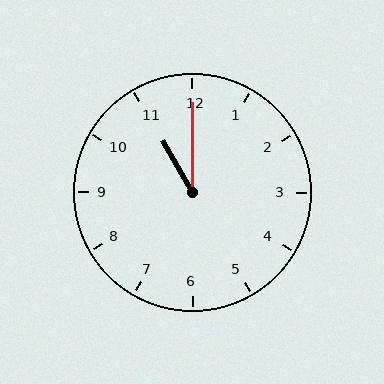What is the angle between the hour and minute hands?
Approximately 30 degrees.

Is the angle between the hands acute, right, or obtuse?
It is acute.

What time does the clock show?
11:00.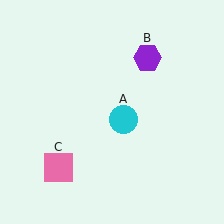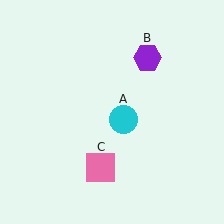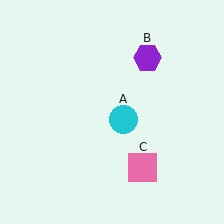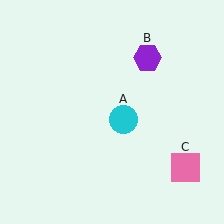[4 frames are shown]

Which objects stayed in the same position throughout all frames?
Cyan circle (object A) and purple hexagon (object B) remained stationary.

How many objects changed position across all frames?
1 object changed position: pink square (object C).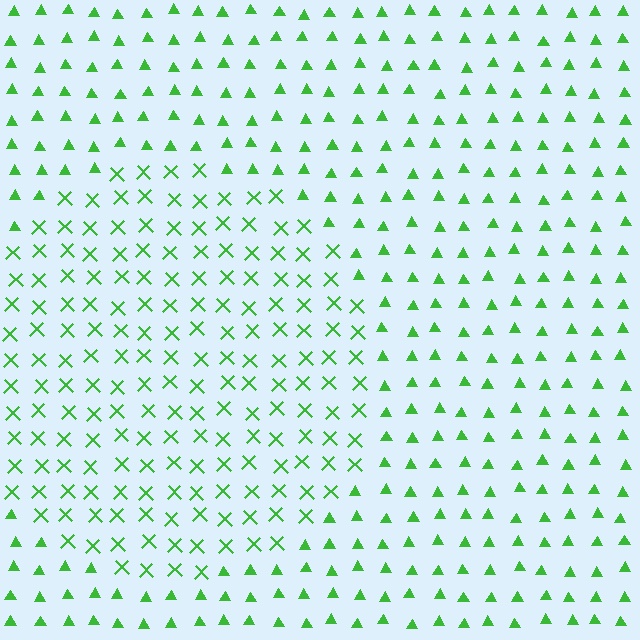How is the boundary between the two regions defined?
The boundary is defined by a change in element shape: X marks inside vs. triangles outside. All elements share the same color and spacing.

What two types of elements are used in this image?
The image uses X marks inside the circle region and triangles outside it.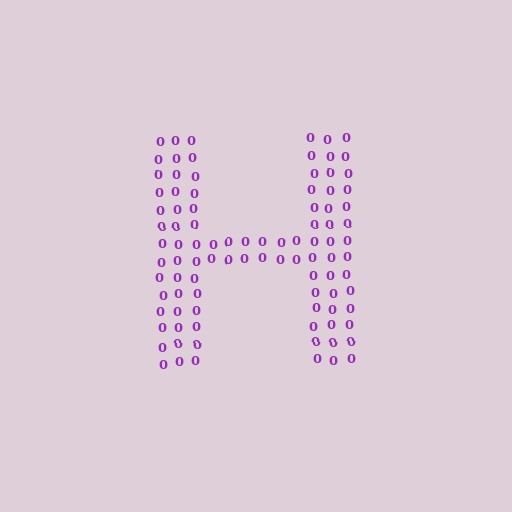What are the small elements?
The small elements are digit 0's.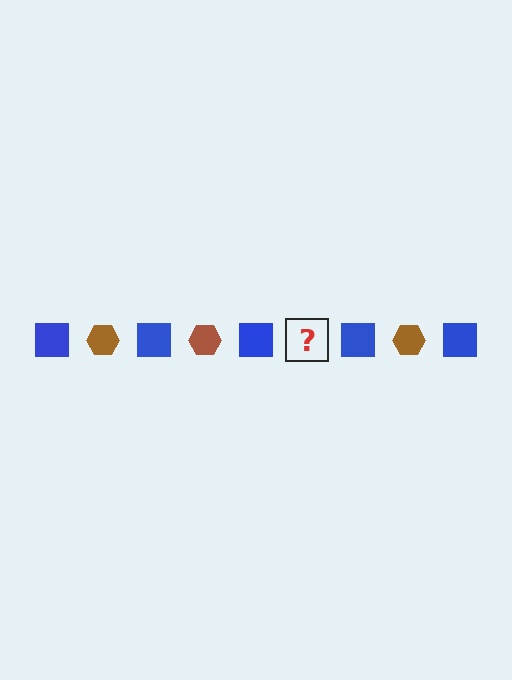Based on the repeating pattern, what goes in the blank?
The blank should be a brown hexagon.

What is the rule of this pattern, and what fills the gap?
The rule is that the pattern alternates between blue square and brown hexagon. The gap should be filled with a brown hexagon.